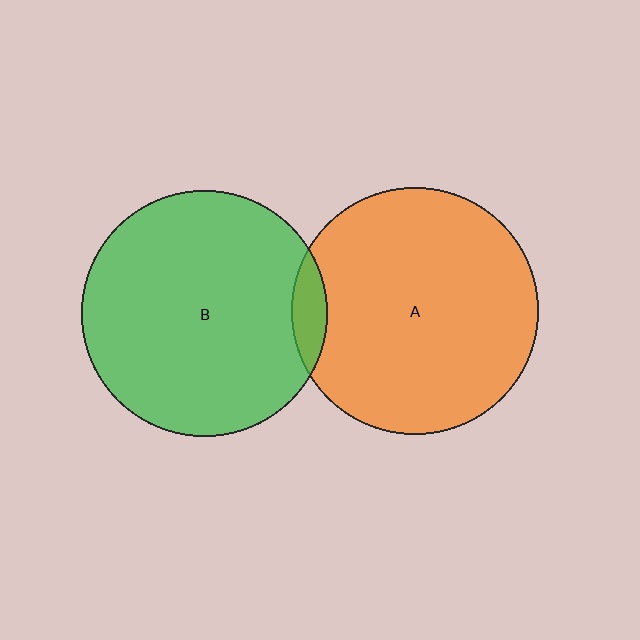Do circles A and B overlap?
Yes.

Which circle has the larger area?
Circle A (orange).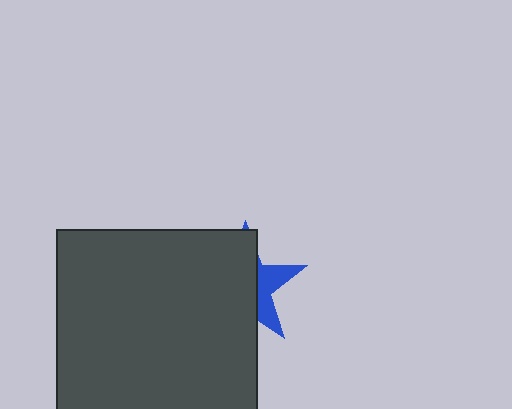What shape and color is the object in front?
The object in front is a dark gray square.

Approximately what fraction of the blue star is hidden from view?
Roughly 67% of the blue star is hidden behind the dark gray square.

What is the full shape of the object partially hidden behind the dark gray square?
The partially hidden object is a blue star.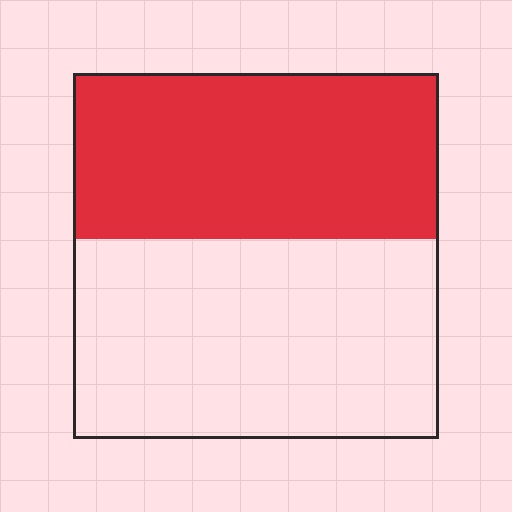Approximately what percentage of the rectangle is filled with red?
Approximately 45%.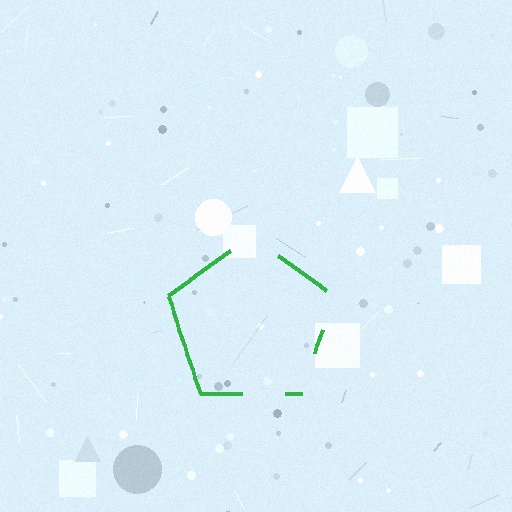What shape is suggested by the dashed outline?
The dashed outline suggests a pentagon.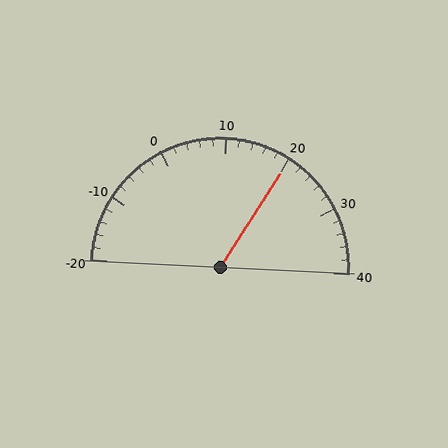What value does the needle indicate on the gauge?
The needle indicates approximately 20.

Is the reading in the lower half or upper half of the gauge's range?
The reading is in the upper half of the range (-20 to 40).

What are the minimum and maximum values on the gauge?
The gauge ranges from -20 to 40.